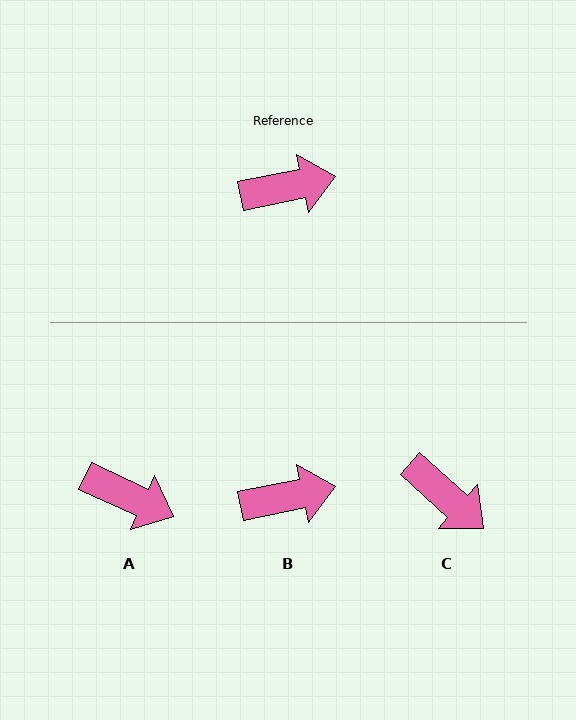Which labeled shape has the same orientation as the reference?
B.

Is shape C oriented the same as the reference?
No, it is off by about 53 degrees.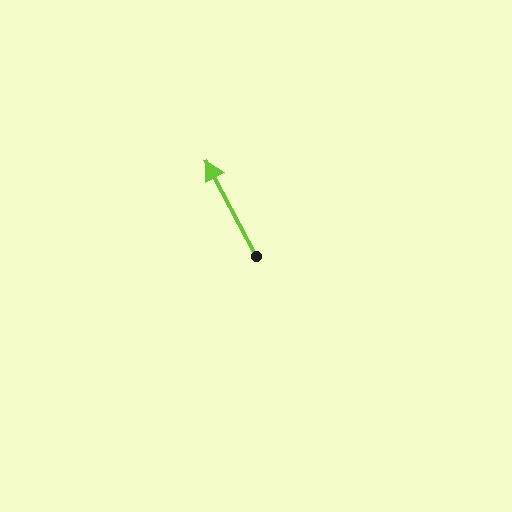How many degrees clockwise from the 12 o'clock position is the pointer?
Approximately 332 degrees.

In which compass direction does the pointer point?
Northwest.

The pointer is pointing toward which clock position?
Roughly 11 o'clock.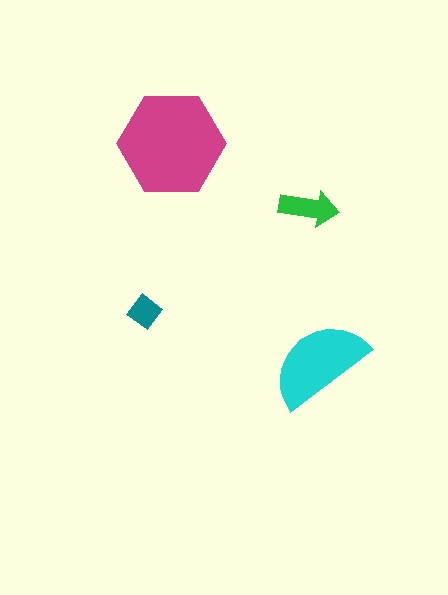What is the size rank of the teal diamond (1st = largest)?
4th.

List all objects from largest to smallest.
The magenta hexagon, the cyan semicircle, the green arrow, the teal diamond.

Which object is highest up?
The magenta hexagon is topmost.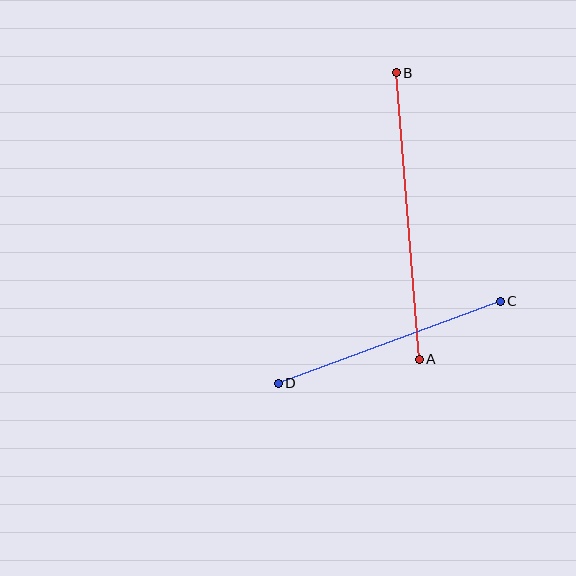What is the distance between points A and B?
The distance is approximately 288 pixels.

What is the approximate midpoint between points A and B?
The midpoint is at approximately (408, 216) pixels.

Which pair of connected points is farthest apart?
Points A and B are farthest apart.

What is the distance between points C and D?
The distance is approximately 237 pixels.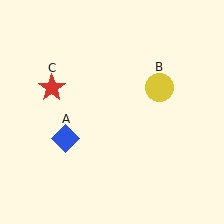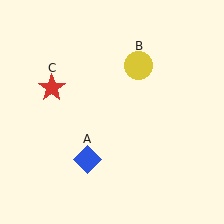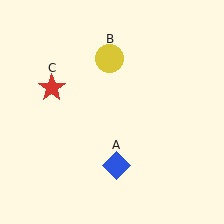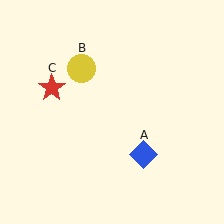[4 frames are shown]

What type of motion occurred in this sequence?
The blue diamond (object A), yellow circle (object B) rotated counterclockwise around the center of the scene.